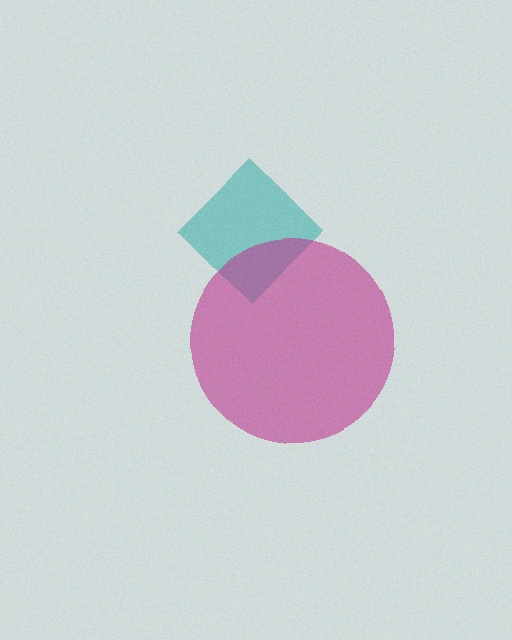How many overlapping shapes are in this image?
There are 2 overlapping shapes in the image.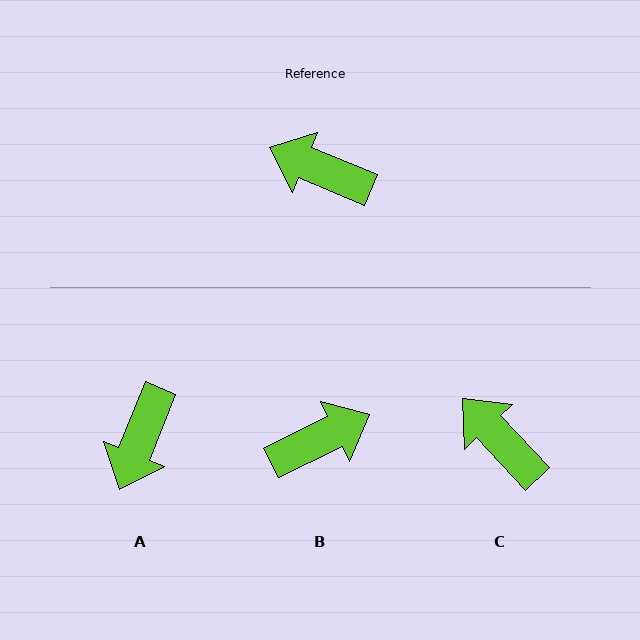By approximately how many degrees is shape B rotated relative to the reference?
Approximately 131 degrees clockwise.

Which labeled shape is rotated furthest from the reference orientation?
B, about 131 degrees away.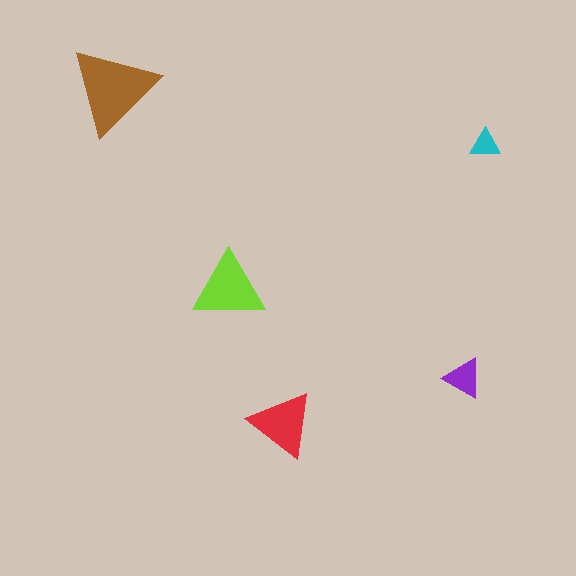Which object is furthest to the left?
The brown triangle is leftmost.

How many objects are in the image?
There are 5 objects in the image.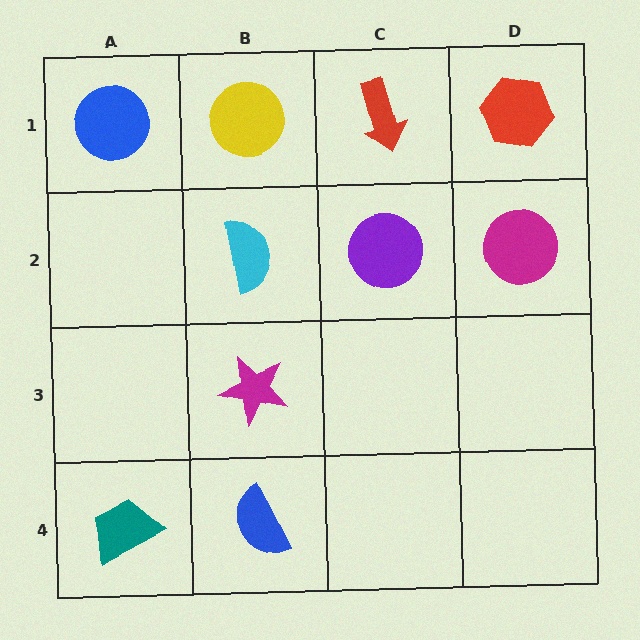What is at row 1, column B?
A yellow circle.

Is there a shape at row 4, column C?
No, that cell is empty.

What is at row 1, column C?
A red arrow.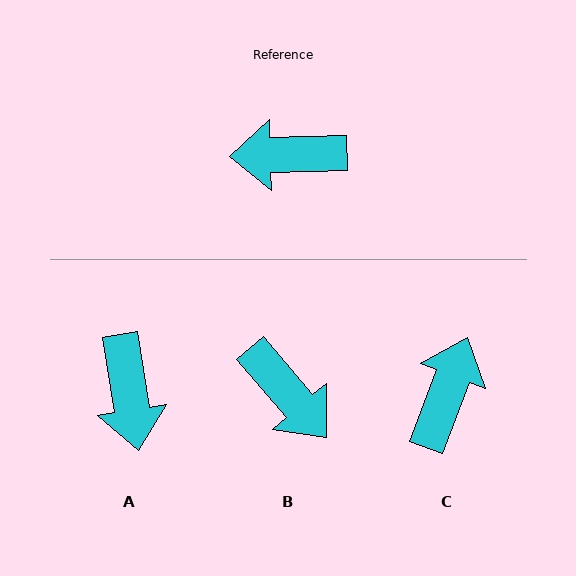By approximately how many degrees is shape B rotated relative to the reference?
Approximately 129 degrees counter-clockwise.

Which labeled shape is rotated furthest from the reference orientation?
B, about 129 degrees away.